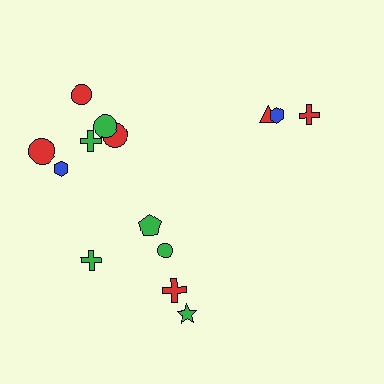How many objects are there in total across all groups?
There are 14 objects.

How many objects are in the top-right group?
There are 3 objects.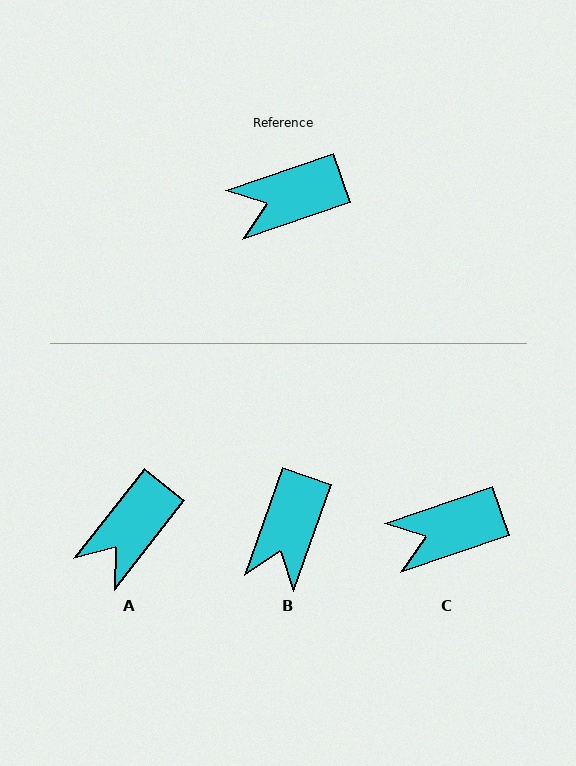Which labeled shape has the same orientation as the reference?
C.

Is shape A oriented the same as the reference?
No, it is off by about 33 degrees.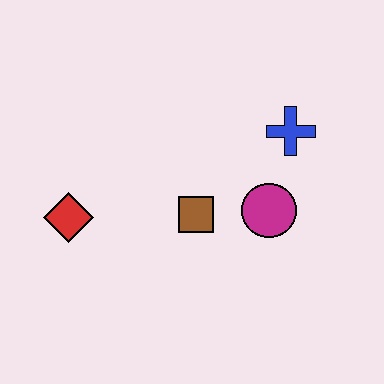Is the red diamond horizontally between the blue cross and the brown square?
No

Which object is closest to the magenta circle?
The brown square is closest to the magenta circle.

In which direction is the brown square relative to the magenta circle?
The brown square is to the left of the magenta circle.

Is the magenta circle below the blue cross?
Yes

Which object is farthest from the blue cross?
The red diamond is farthest from the blue cross.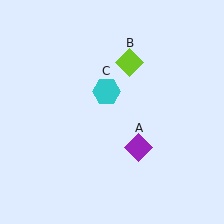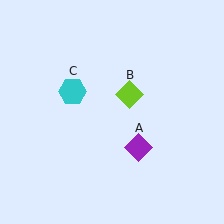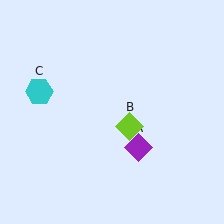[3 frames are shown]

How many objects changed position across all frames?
2 objects changed position: lime diamond (object B), cyan hexagon (object C).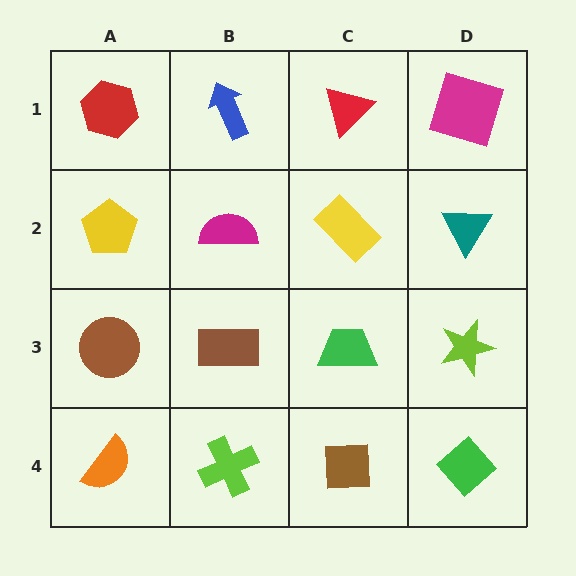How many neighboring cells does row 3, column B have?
4.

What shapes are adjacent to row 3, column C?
A yellow rectangle (row 2, column C), a brown square (row 4, column C), a brown rectangle (row 3, column B), a lime star (row 3, column D).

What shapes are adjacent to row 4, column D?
A lime star (row 3, column D), a brown square (row 4, column C).